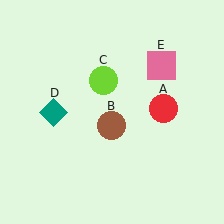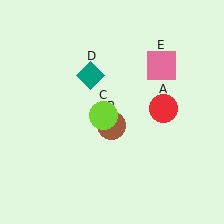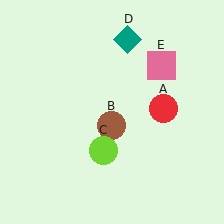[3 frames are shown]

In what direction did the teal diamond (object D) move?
The teal diamond (object D) moved up and to the right.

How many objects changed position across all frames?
2 objects changed position: lime circle (object C), teal diamond (object D).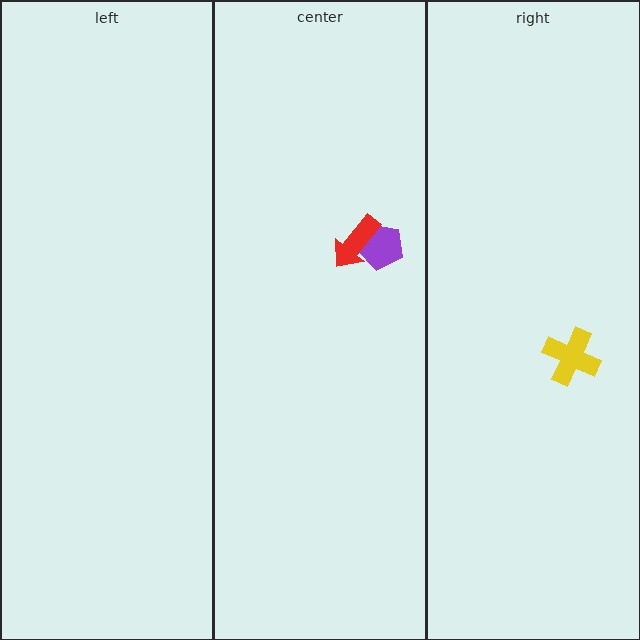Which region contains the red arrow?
The center region.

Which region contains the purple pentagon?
The center region.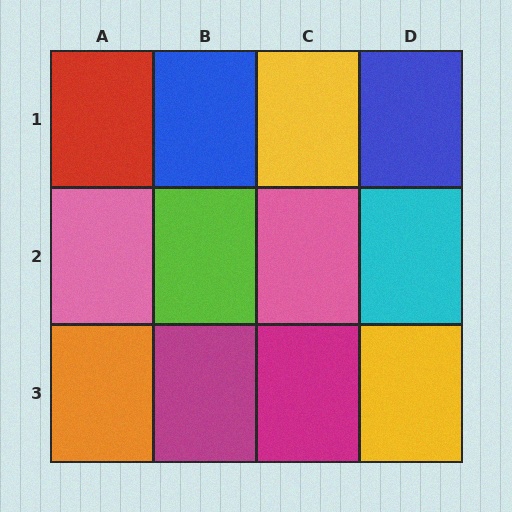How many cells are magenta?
2 cells are magenta.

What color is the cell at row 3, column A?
Orange.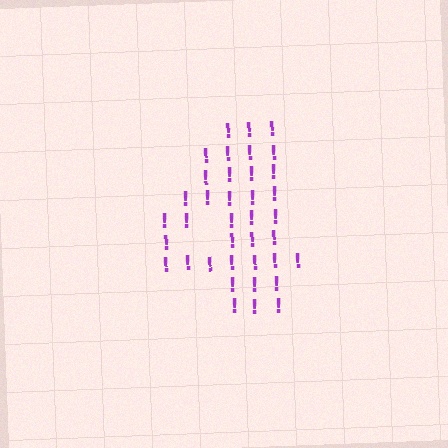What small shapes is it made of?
It is made of small exclamation marks.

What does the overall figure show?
The overall figure shows the digit 4.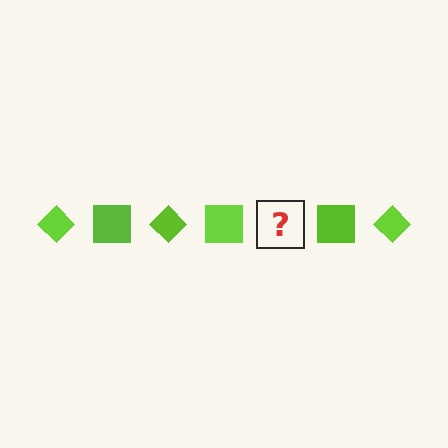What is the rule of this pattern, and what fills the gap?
The rule is that the pattern cycles through diamond, square shapes in lime. The gap should be filled with a lime diamond.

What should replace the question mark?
The question mark should be replaced with a lime diamond.